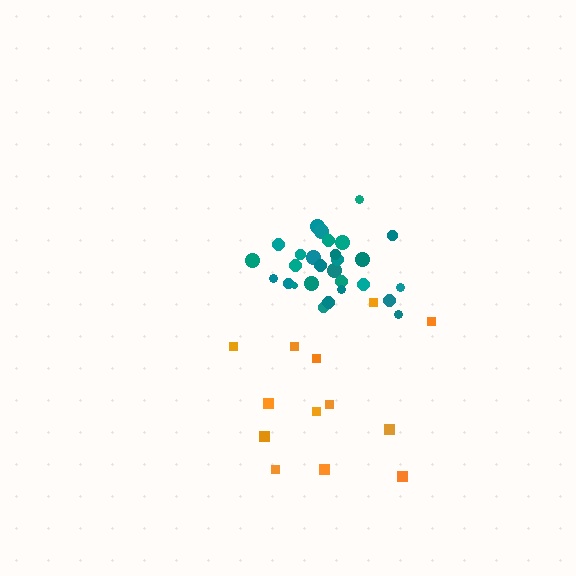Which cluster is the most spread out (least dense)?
Orange.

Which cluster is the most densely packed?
Teal.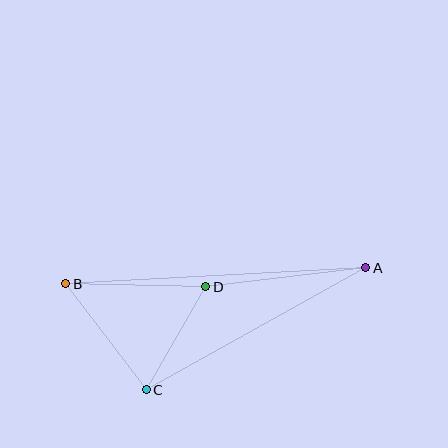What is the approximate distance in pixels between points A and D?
The distance between A and D is approximately 161 pixels.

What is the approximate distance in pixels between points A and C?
The distance between A and C is approximately 251 pixels.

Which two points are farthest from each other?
Points A and B are farthest from each other.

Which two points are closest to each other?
Points C and D are closest to each other.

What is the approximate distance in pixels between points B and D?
The distance between B and D is approximately 140 pixels.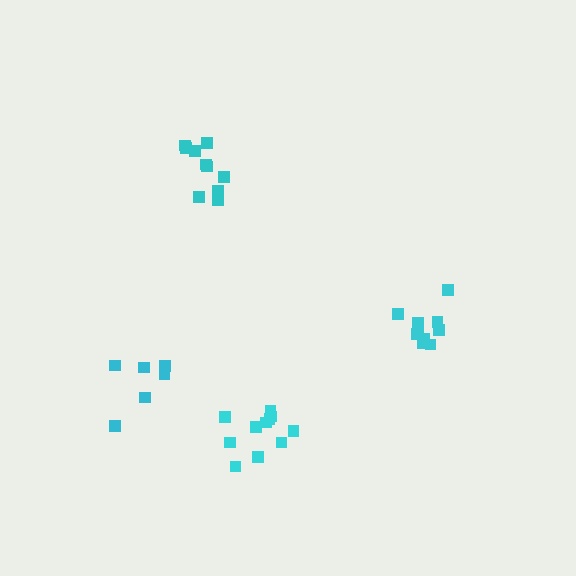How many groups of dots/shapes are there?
There are 4 groups.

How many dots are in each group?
Group 1: 11 dots, Group 2: 10 dots, Group 3: 11 dots, Group 4: 6 dots (38 total).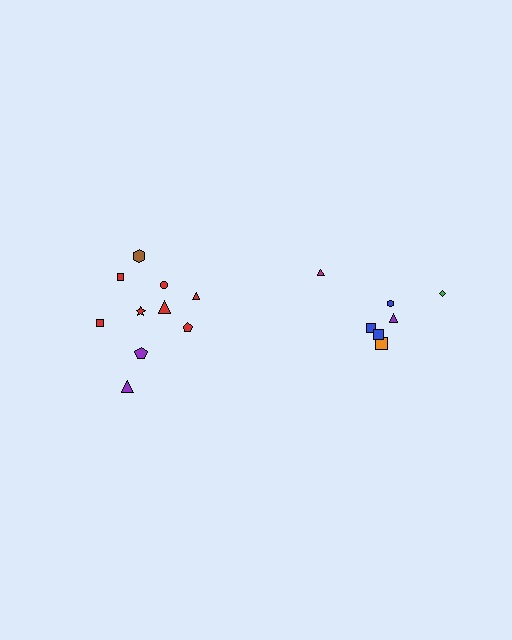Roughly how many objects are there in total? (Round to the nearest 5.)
Roughly 15 objects in total.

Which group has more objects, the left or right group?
The left group.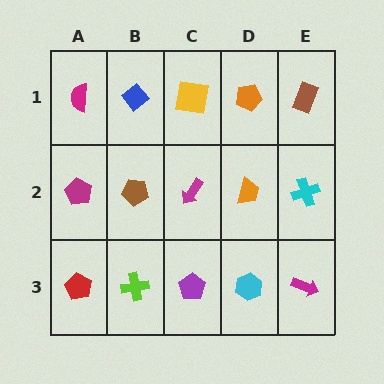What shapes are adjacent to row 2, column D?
An orange pentagon (row 1, column D), a cyan hexagon (row 3, column D), a magenta arrow (row 2, column C), a cyan cross (row 2, column E).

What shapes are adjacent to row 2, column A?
A magenta semicircle (row 1, column A), a red pentagon (row 3, column A), a brown pentagon (row 2, column B).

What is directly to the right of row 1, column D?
A brown rectangle.